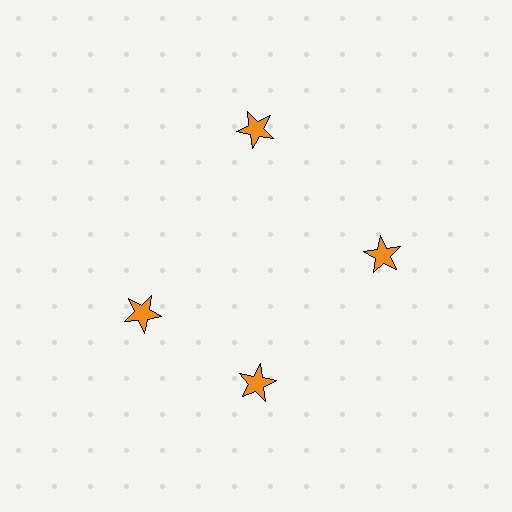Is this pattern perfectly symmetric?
No. The 4 orange stars are arranged in a ring, but one element near the 9 o'clock position is rotated out of alignment along the ring, breaking the 4-fold rotational symmetry.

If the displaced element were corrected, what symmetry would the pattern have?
It would have 4-fold rotational symmetry — the pattern would map onto itself every 90 degrees.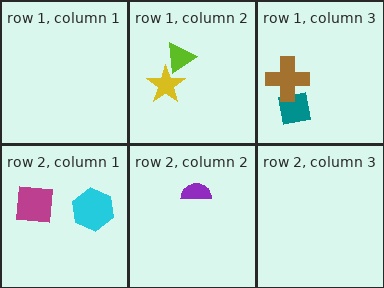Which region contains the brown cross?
The row 1, column 3 region.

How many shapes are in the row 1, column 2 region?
2.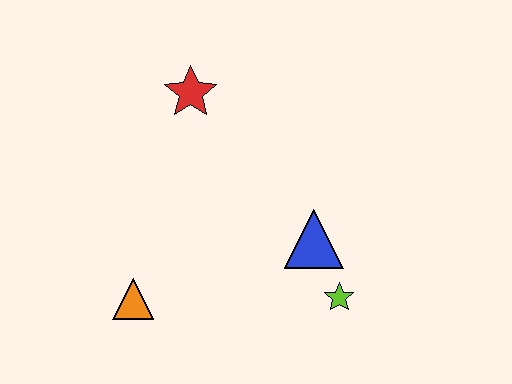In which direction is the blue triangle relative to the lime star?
The blue triangle is above the lime star.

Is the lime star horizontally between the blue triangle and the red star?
No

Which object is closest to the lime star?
The blue triangle is closest to the lime star.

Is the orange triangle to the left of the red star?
Yes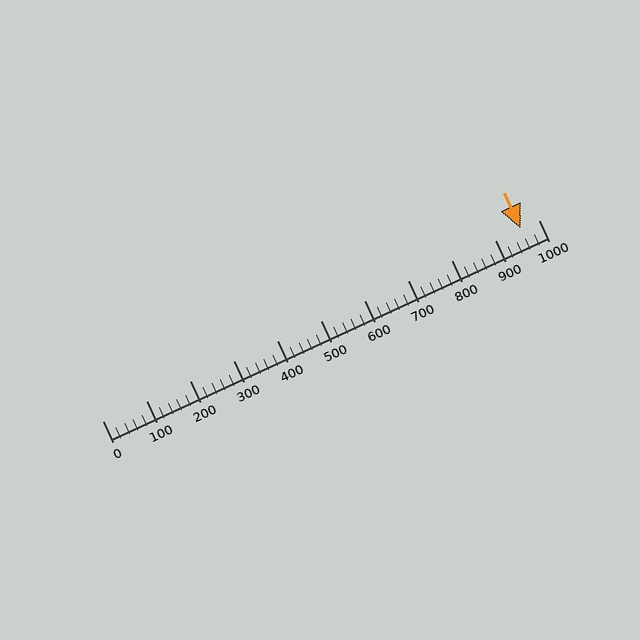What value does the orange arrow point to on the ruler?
The orange arrow points to approximately 960.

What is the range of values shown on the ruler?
The ruler shows values from 0 to 1000.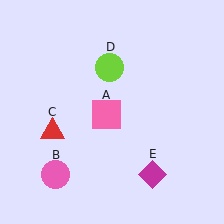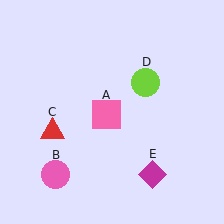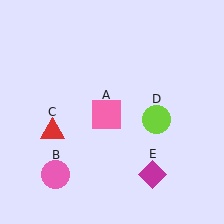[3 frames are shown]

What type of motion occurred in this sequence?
The lime circle (object D) rotated clockwise around the center of the scene.